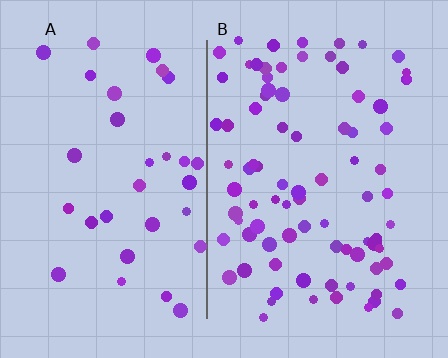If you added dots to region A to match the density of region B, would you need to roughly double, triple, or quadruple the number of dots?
Approximately triple.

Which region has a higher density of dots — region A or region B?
B (the right).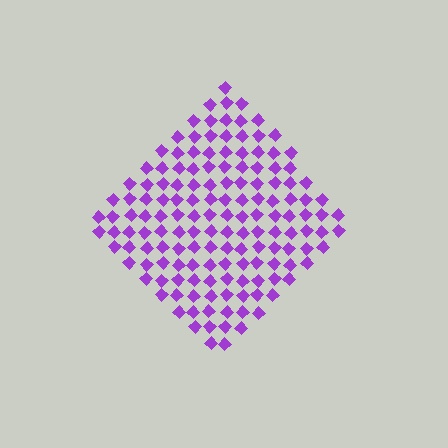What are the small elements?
The small elements are diamonds.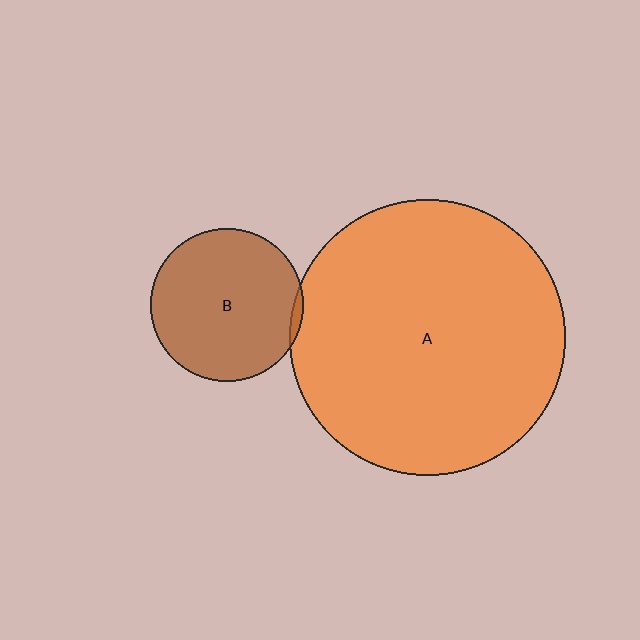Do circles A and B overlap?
Yes.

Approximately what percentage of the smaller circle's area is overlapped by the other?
Approximately 5%.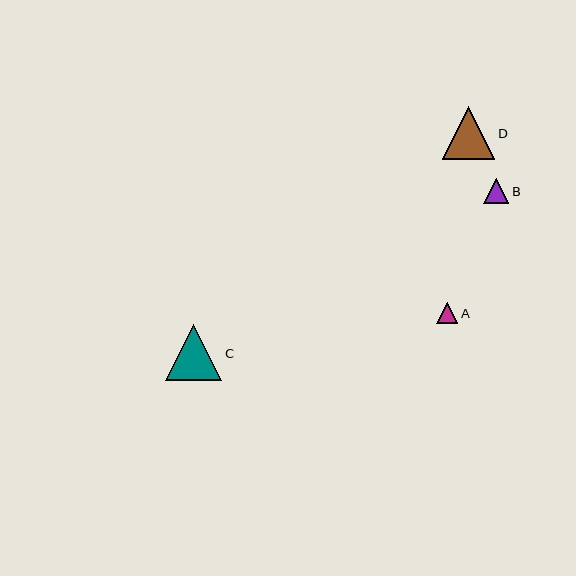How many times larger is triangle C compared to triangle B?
Triangle C is approximately 2.2 times the size of triangle B.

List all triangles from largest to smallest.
From largest to smallest: C, D, B, A.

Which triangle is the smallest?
Triangle A is the smallest with a size of approximately 21 pixels.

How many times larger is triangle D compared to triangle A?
Triangle D is approximately 2.5 times the size of triangle A.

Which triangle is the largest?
Triangle C is the largest with a size of approximately 56 pixels.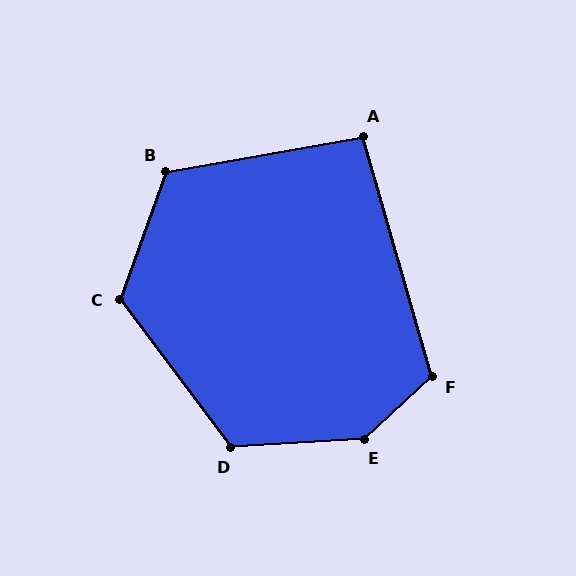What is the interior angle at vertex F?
Approximately 117 degrees (obtuse).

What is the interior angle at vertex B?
Approximately 120 degrees (obtuse).